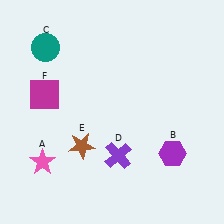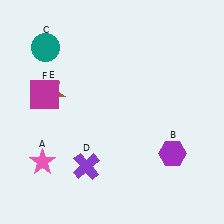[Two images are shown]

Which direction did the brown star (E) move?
The brown star (E) moved up.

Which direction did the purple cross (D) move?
The purple cross (D) moved left.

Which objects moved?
The objects that moved are: the purple cross (D), the brown star (E).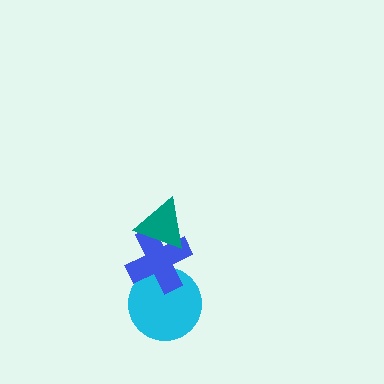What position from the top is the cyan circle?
The cyan circle is 3rd from the top.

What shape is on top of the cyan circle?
The blue cross is on top of the cyan circle.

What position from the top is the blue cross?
The blue cross is 2nd from the top.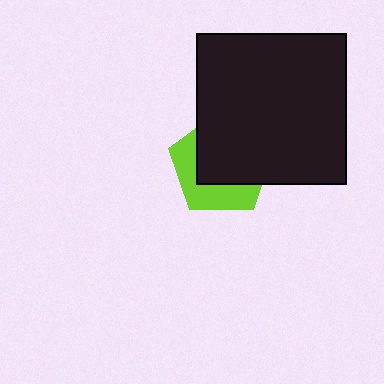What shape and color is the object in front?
The object in front is a black square.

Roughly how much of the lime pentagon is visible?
A small part of it is visible (roughly 38%).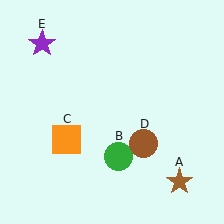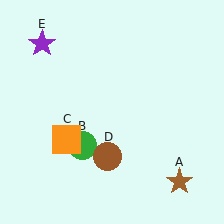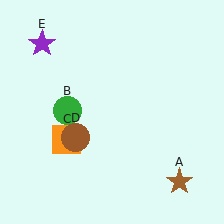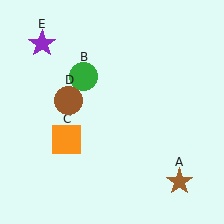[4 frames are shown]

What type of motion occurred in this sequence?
The green circle (object B), brown circle (object D) rotated clockwise around the center of the scene.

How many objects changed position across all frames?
2 objects changed position: green circle (object B), brown circle (object D).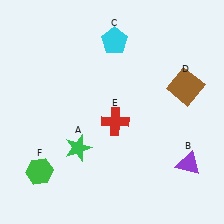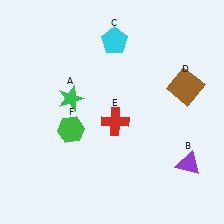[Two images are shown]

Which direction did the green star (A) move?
The green star (A) moved up.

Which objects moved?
The objects that moved are: the green star (A), the green hexagon (F).